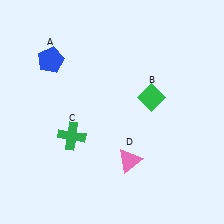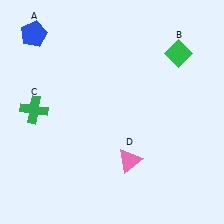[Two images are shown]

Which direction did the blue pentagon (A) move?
The blue pentagon (A) moved up.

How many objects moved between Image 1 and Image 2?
3 objects moved between the two images.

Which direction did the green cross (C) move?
The green cross (C) moved left.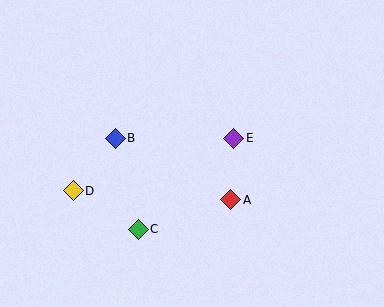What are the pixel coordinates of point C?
Point C is at (138, 229).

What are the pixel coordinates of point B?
Point B is at (115, 138).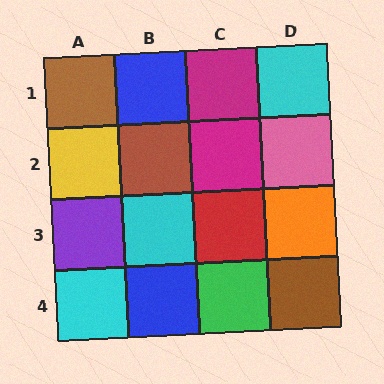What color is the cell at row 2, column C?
Magenta.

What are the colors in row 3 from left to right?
Purple, cyan, red, orange.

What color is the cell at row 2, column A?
Yellow.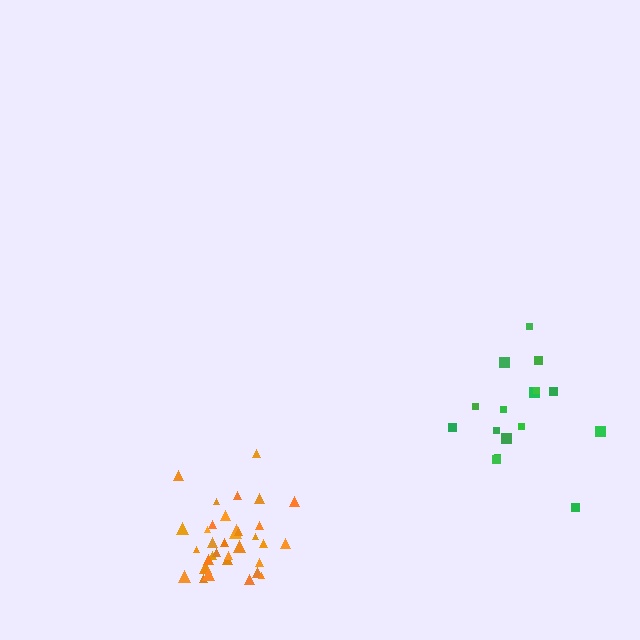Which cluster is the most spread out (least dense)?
Green.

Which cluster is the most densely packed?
Orange.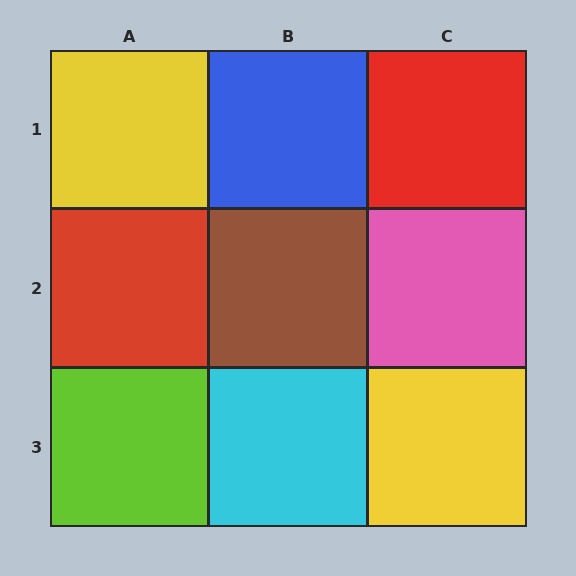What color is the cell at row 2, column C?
Pink.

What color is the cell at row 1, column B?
Blue.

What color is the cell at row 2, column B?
Brown.